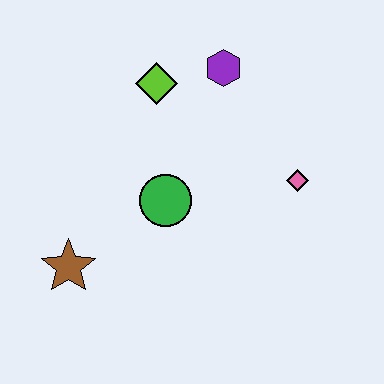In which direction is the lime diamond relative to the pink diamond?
The lime diamond is to the left of the pink diamond.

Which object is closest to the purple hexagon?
The lime diamond is closest to the purple hexagon.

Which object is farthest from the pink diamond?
The brown star is farthest from the pink diamond.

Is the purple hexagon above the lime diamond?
Yes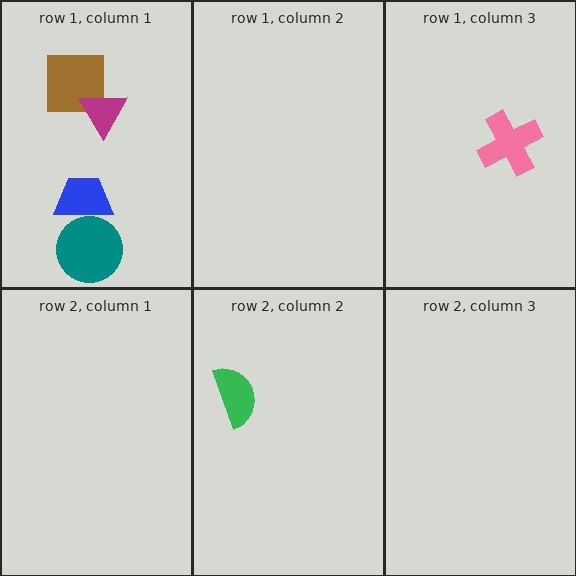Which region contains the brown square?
The row 1, column 1 region.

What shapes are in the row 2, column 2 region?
The green semicircle.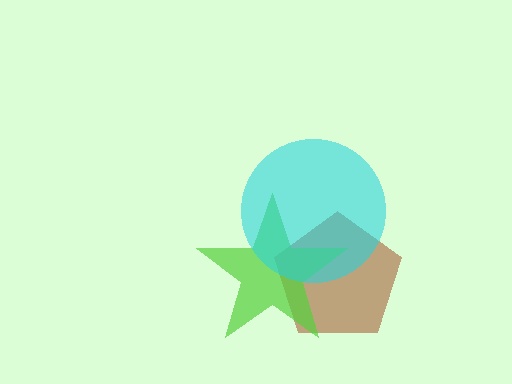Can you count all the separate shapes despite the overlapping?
Yes, there are 3 separate shapes.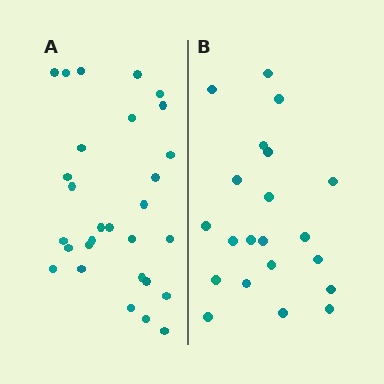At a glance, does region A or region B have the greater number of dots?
Region A (the left region) has more dots.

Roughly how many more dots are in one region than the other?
Region A has roughly 8 or so more dots than region B.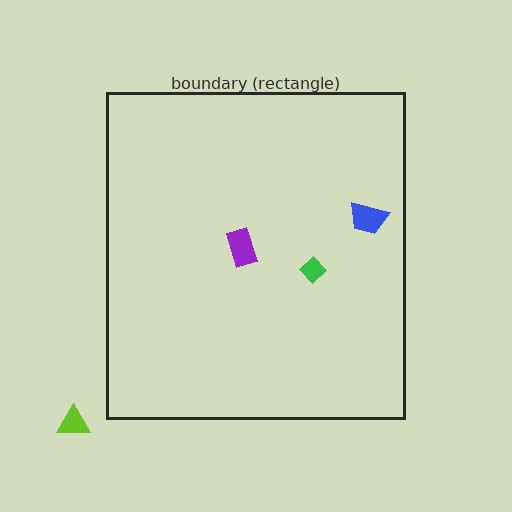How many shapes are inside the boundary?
3 inside, 1 outside.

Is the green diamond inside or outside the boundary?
Inside.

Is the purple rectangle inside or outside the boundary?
Inside.